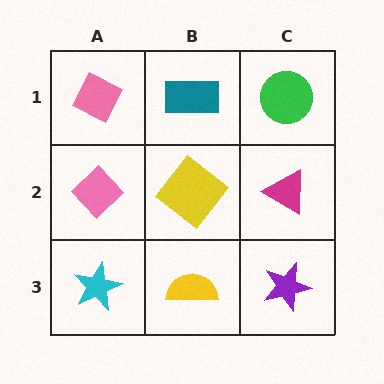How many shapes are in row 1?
3 shapes.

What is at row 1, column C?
A green circle.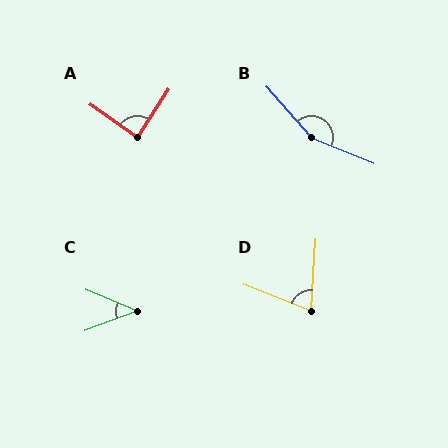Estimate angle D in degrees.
Approximately 72 degrees.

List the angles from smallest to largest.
C (43°), D (72°), A (88°), B (153°).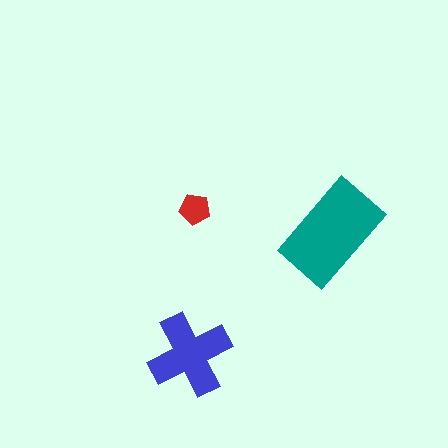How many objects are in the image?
There are 3 objects in the image.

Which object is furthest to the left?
The blue cross is leftmost.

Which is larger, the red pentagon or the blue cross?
The blue cross.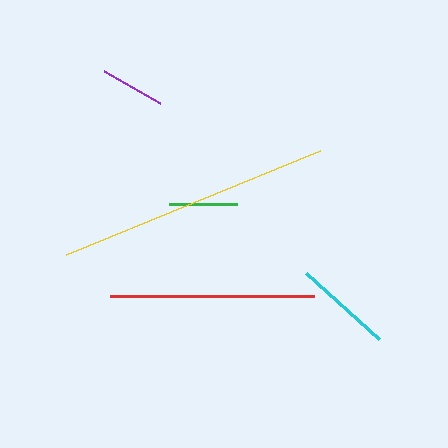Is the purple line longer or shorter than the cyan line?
The cyan line is longer than the purple line.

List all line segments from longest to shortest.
From longest to shortest: yellow, red, cyan, green, purple.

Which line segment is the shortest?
The purple line is the shortest at approximately 65 pixels.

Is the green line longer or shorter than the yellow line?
The yellow line is longer than the green line.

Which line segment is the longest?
The yellow line is the longest at approximately 275 pixels.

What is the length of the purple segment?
The purple segment is approximately 65 pixels long.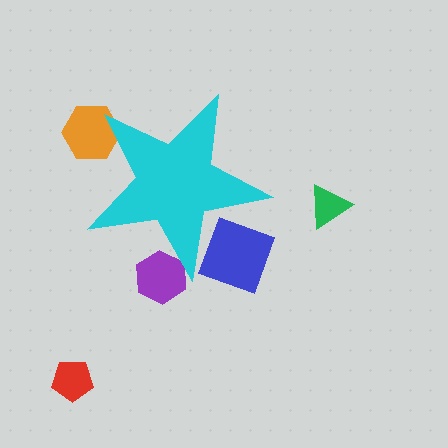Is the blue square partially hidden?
Yes, the blue square is partially hidden behind the cyan star.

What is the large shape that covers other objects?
A cyan star.